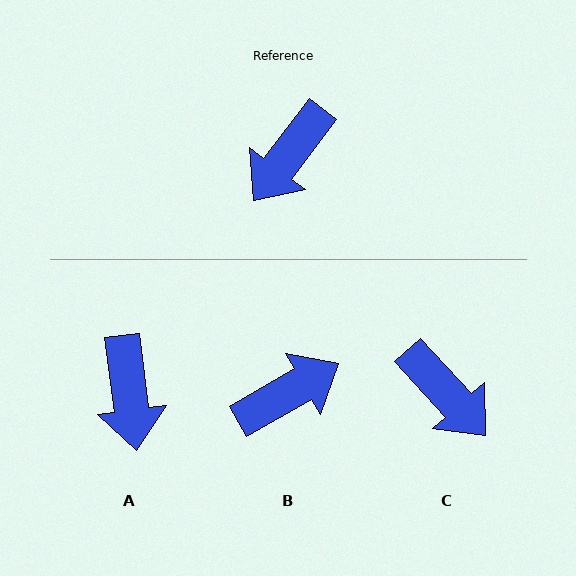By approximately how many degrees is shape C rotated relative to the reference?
Approximately 79 degrees counter-clockwise.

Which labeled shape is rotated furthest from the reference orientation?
B, about 157 degrees away.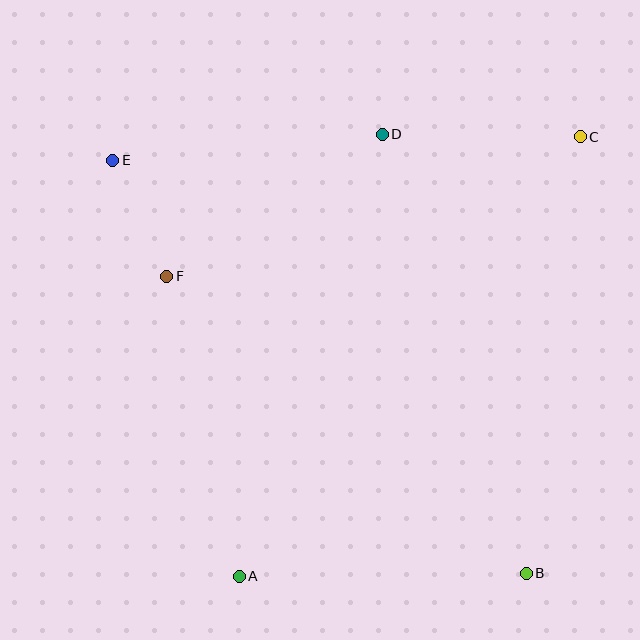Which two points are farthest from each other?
Points B and E are farthest from each other.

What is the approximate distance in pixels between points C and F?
The distance between C and F is approximately 436 pixels.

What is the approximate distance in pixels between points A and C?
The distance between A and C is approximately 556 pixels.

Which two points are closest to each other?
Points E and F are closest to each other.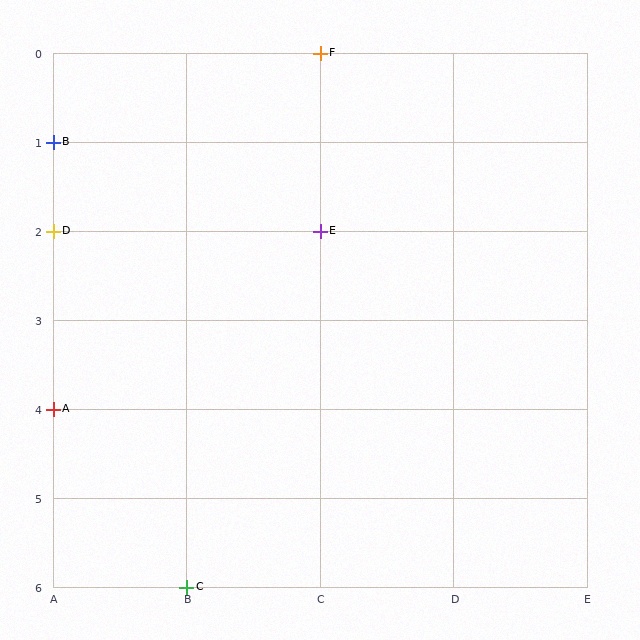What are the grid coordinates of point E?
Point E is at grid coordinates (C, 2).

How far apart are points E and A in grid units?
Points E and A are 2 columns and 2 rows apart (about 2.8 grid units diagonally).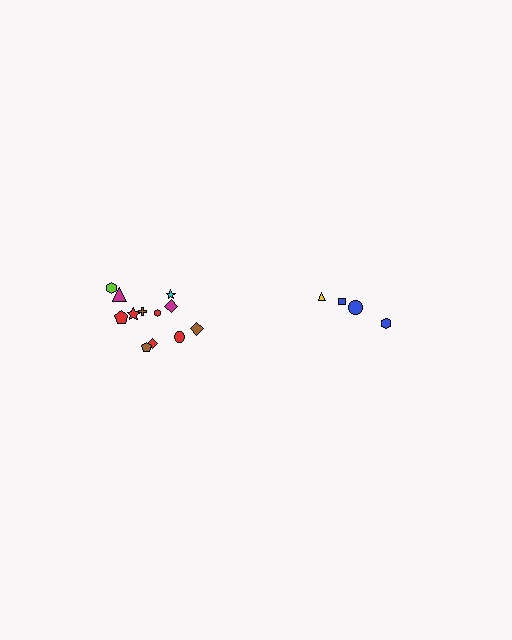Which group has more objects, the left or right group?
The left group.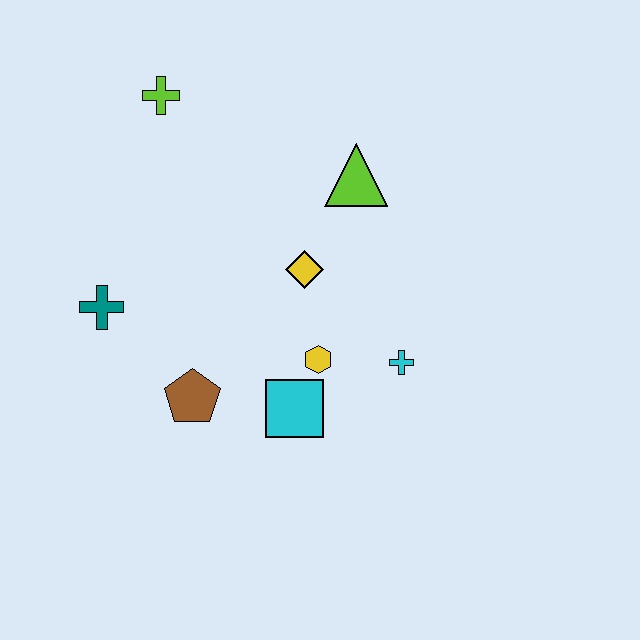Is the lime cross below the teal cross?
No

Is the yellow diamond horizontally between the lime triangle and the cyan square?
Yes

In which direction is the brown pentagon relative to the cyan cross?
The brown pentagon is to the left of the cyan cross.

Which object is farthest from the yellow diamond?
The lime cross is farthest from the yellow diamond.